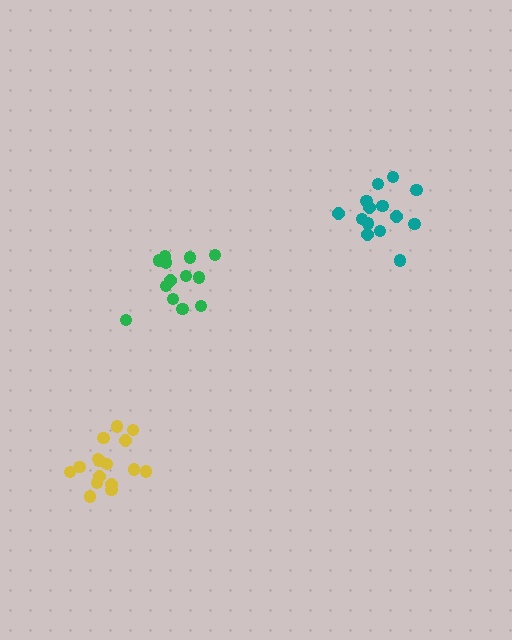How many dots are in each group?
Group 1: 13 dots, Group 2: 16 dots, Group 3: 14 dots (43 total).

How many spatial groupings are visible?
There are 3 spatial groupings.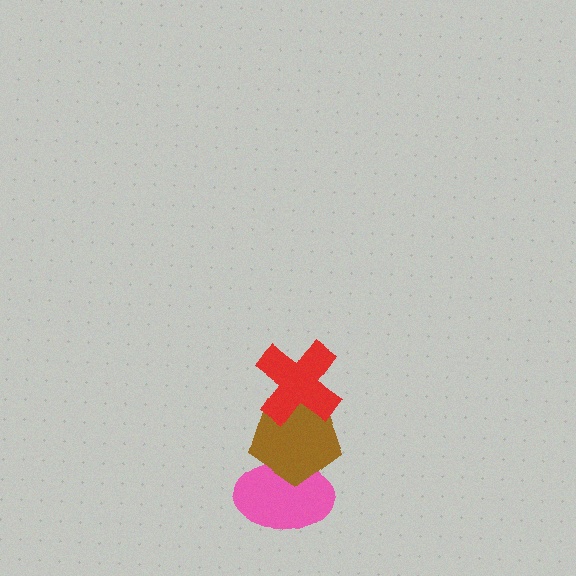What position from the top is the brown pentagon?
The brown pentagon is 2nd from the top.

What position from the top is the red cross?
The red cross is 1st from the top.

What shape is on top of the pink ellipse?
The brown pentagon is on top of the pink ellipse.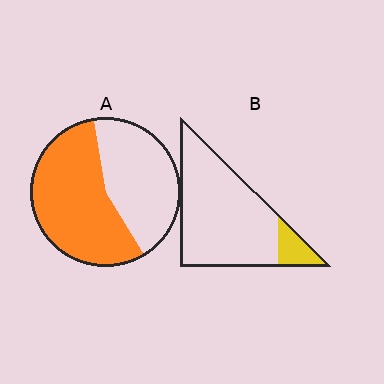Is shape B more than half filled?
No.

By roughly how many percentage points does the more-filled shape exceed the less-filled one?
By roughly 45 percentage points (A over B).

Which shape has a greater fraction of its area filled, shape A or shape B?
Shape A.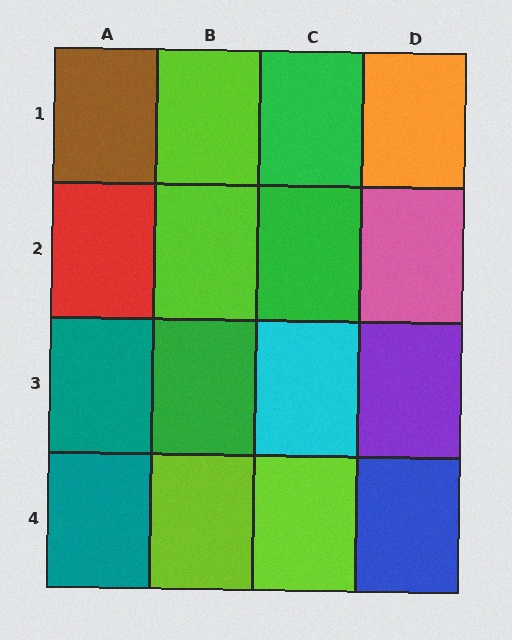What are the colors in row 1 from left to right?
Brown, lime, green, orange.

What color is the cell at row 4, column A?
Teal.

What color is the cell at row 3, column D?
Purple.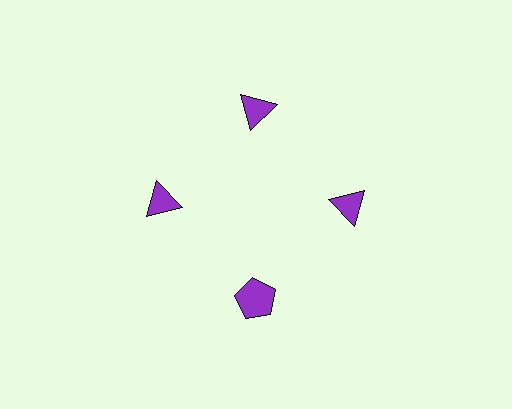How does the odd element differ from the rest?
It has a different shape: pentagon instead of triangle.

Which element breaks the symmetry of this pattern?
The purple pentagon at roughly the 6 o'clock position breaks the symmetry. All other shapes are purple triangles.